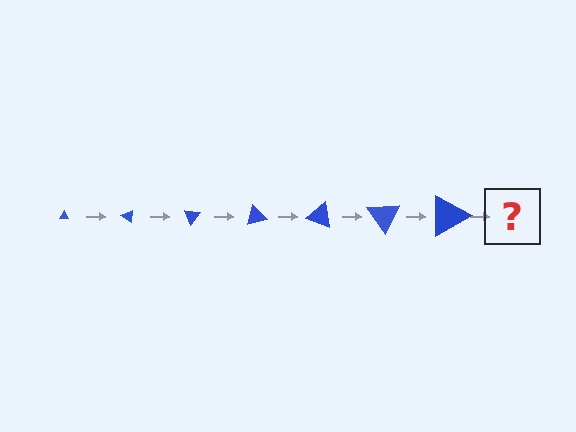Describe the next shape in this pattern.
It should be a triangle, larger than the previous one and rotated 245 degrees from the start.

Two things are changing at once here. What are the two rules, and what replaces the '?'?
The two rules are that the triangle grows larger each step and it rotates 35 degrees each step. The '?' should be a triangle, larger than the previous one and rotated 245 degrees from the start.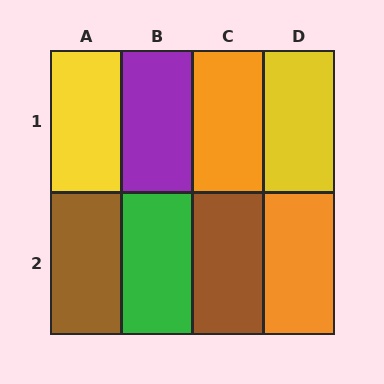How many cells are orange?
2 cells are orange.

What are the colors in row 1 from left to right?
Yellow, purple, orange, yellow.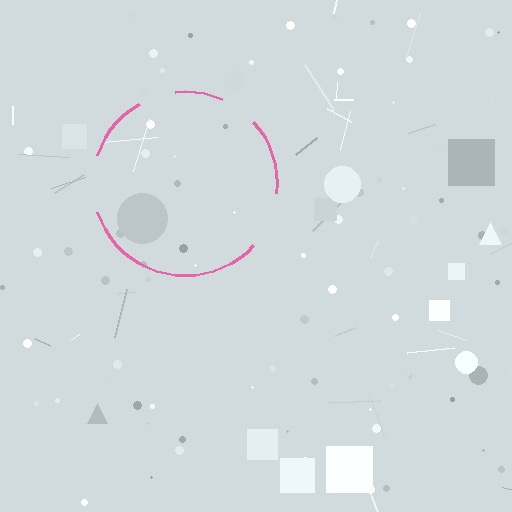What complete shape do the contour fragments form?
The contour fragments form a circle.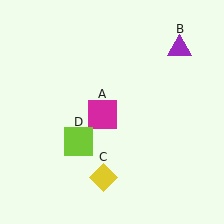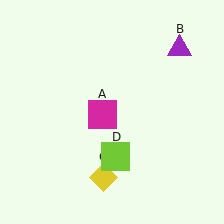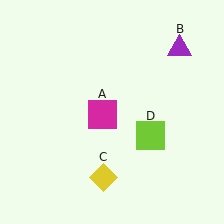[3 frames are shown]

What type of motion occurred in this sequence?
The lime square (object D) rotated counterclockwise around the center of the scene.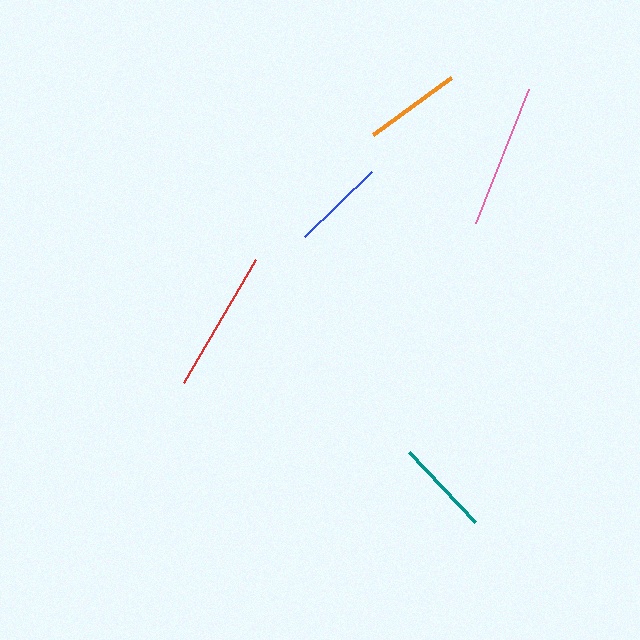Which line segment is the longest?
The pink line is the longest at approximately 144 pixels.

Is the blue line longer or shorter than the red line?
The red line is longer than the blue line.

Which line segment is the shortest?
The blue line is the shortest at approximately 93 pixels.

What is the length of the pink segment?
The pink segment is approximately 144 pixels long.